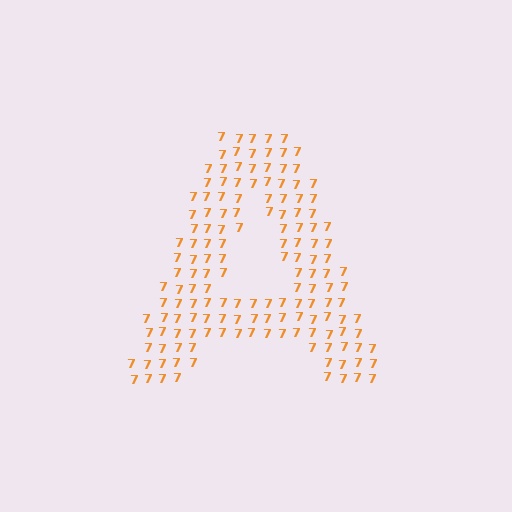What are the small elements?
The small elements are digit 7's.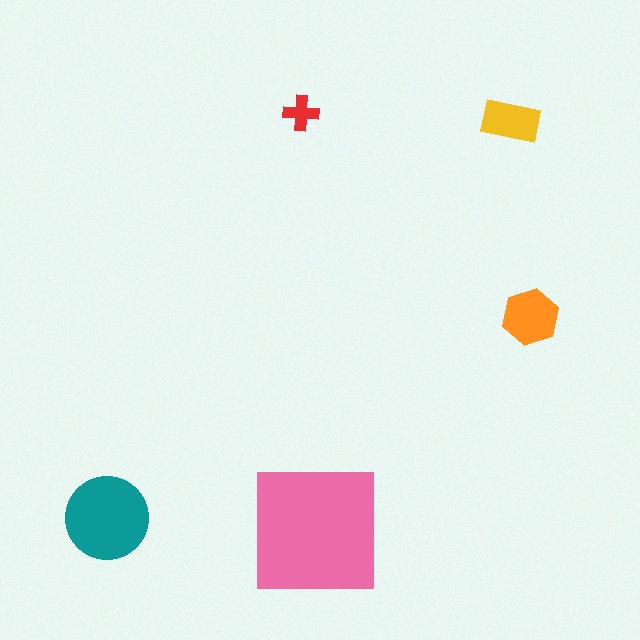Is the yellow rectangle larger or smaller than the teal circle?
Smaller.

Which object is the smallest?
The red cross.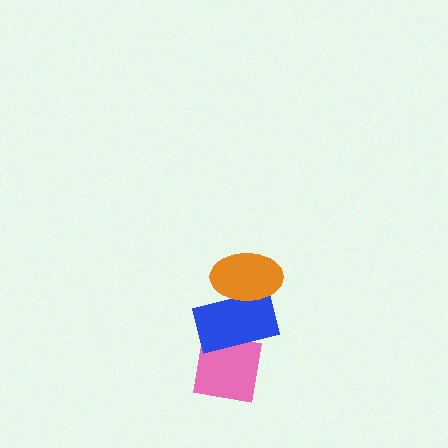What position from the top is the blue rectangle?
The blue rectangle is 2nd from the top.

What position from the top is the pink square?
The pink square is 3rd from the top.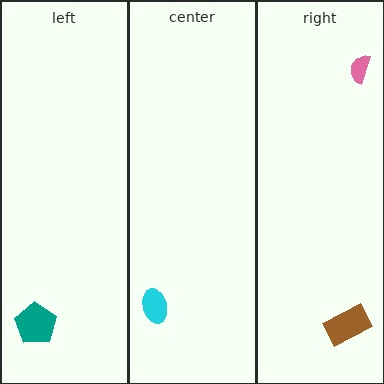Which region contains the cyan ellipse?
The center region.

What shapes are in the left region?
The teal pentagon.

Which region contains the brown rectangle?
The right region.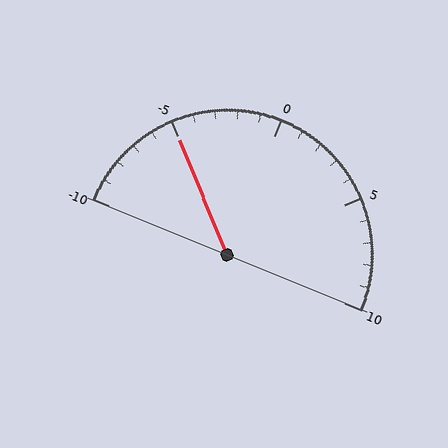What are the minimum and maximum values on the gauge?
The gauge ranges from -10 to 10.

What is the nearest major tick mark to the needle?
The nearest major tick mark is -5.